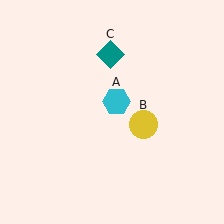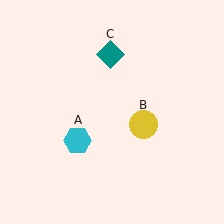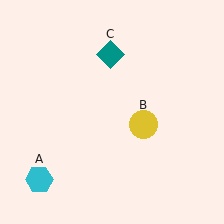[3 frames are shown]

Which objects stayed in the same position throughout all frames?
Yellow circle (object B) and teal diamond (object C) remained stationary.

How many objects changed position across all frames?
1 object changed position: cyan hexagon (object A).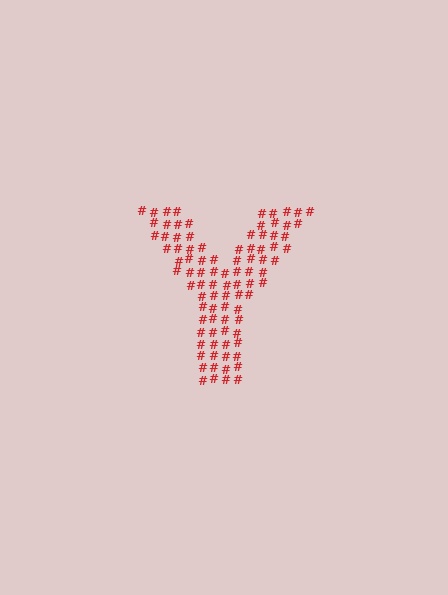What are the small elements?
The small elements are hash symbols.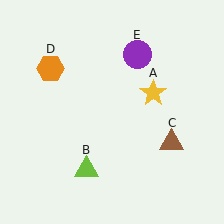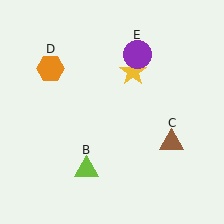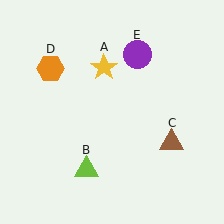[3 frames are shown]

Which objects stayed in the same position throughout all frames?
Lime triangle (object B) and brown triangle (object C) and orange hexagon (object D) and purple circle (object E) remained stationary.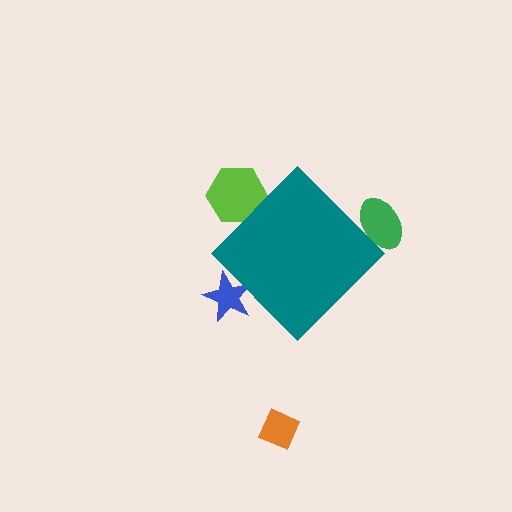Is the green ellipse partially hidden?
Yes, the green ellipse is partially hidden behind the teal diamond.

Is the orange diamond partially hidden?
No, the orange diamond is fully visible.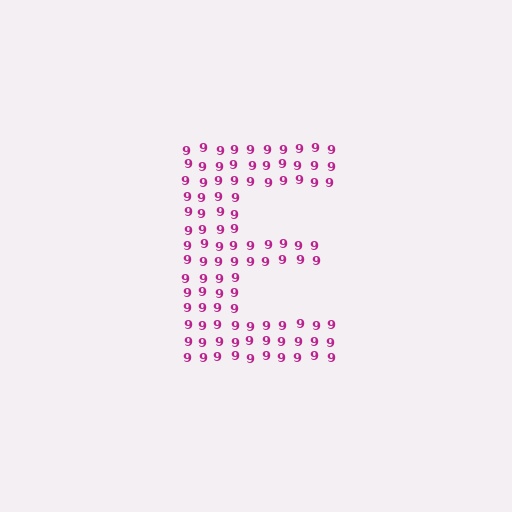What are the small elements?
The small elements are digit 9's.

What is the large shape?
The large shape is the letter E.